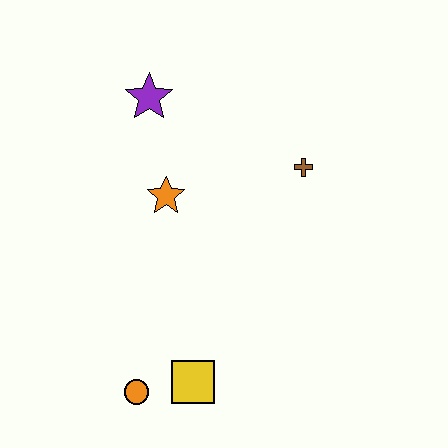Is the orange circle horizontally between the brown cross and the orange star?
No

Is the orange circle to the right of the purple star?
No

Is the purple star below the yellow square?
No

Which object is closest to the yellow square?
The orange circle is closest to the yellow square.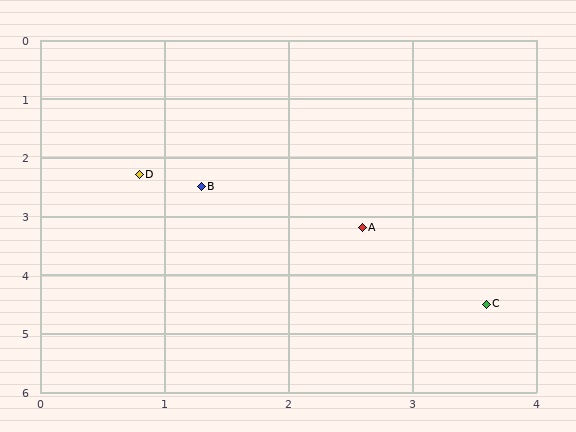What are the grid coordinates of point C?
Point C is at approximately (3.6, 4.5).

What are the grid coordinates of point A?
Point A is at approximately (2.6, 3.2).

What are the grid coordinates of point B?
Point B is at approximately (1.3, 2.5).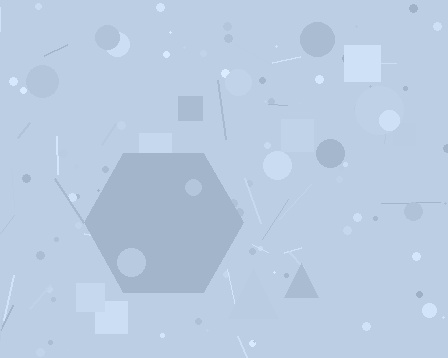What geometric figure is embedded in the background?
A hexagon is embedded in the background.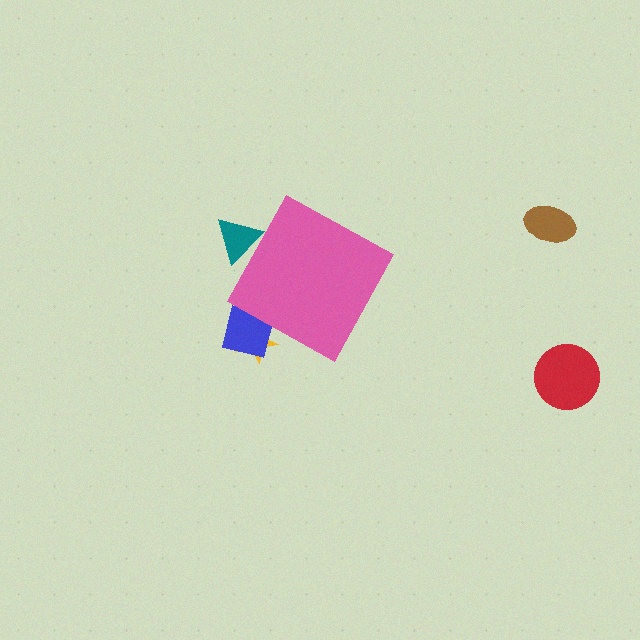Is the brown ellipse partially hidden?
No, the brown ellipse is fully visible.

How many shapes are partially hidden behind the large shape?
3 shapes are partially hidden.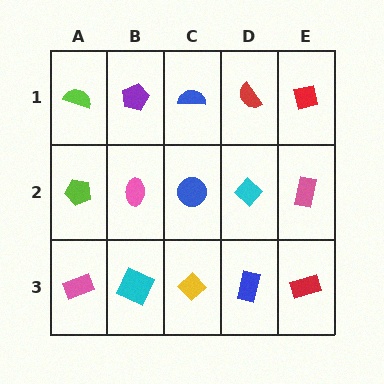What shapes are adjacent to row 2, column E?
A red square (row 1, column E), a red rectangle (row 3, column E), a cyan diamond (row 2, column D).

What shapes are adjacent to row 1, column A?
A lime pentagon (row 2, column A), a purple pentagon (row 1, column B).